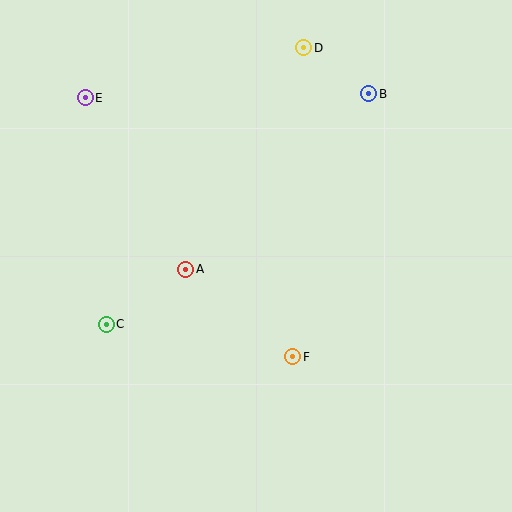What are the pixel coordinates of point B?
Point B is at (369, 94).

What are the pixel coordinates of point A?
Point A is at (186, 269).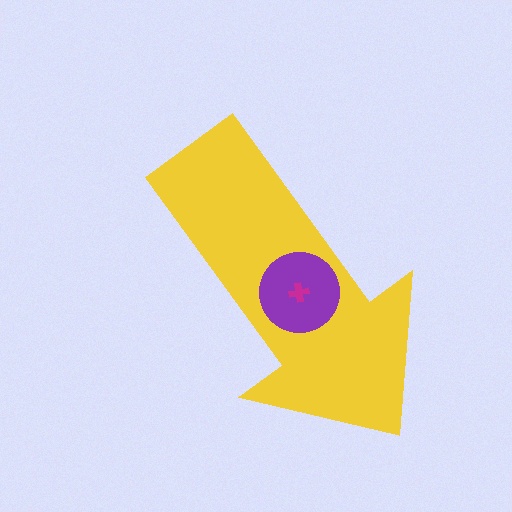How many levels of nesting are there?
3.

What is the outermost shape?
The yellow arrow.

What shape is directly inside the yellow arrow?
The purple circle.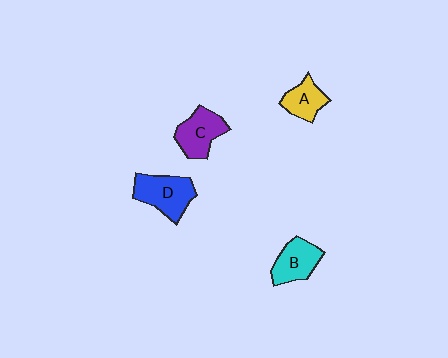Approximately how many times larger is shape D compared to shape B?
Approximately 1.2 times.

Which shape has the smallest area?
Shape A (yellow).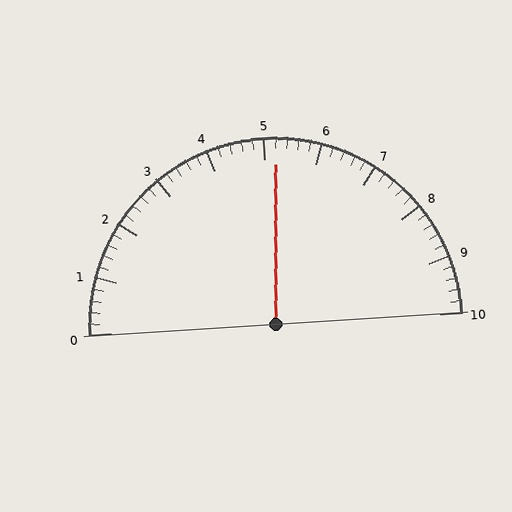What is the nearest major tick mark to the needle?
The nearest major tick mark is 5.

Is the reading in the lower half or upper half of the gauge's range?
The reading is in the upper half of the range (0 to 10).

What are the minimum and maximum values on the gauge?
The gauge ranges from 0 to 10.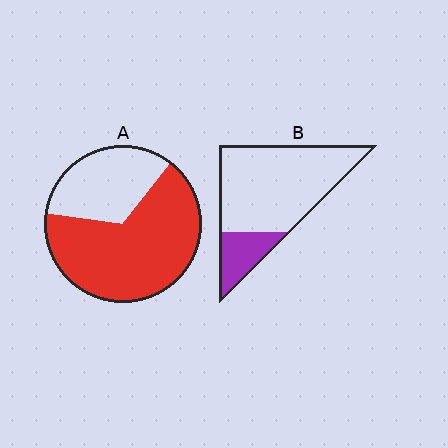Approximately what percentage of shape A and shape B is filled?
A is approximately 65% and B is approximately 20%.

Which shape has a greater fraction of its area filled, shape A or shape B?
Shape A.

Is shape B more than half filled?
No.